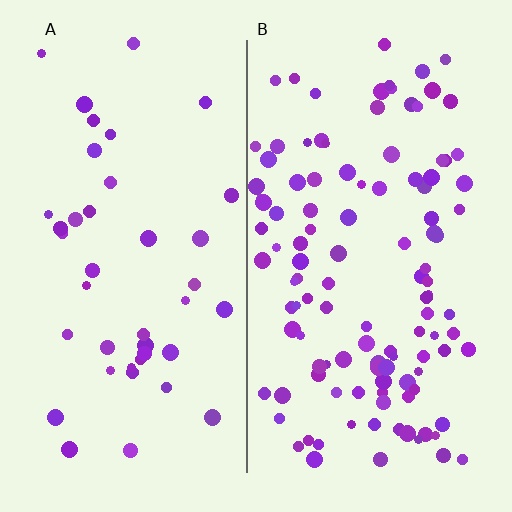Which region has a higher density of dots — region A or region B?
B (the right).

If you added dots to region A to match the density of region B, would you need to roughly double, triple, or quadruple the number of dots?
Approximately triple.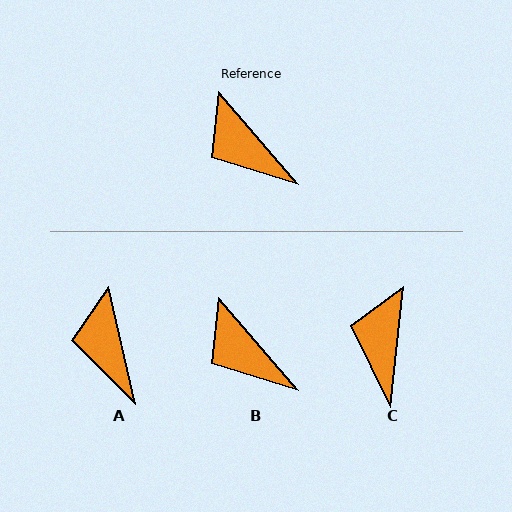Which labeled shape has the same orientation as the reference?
B.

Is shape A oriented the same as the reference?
No, it is off by about 28 degrees.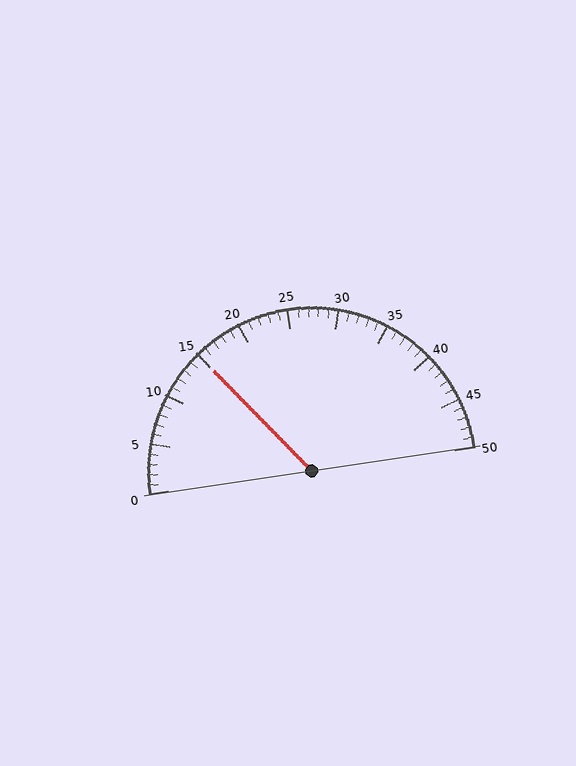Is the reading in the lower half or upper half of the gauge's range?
The reading is in the lower half of the range (0 to 50).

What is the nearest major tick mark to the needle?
The nearest major tick mark is 15.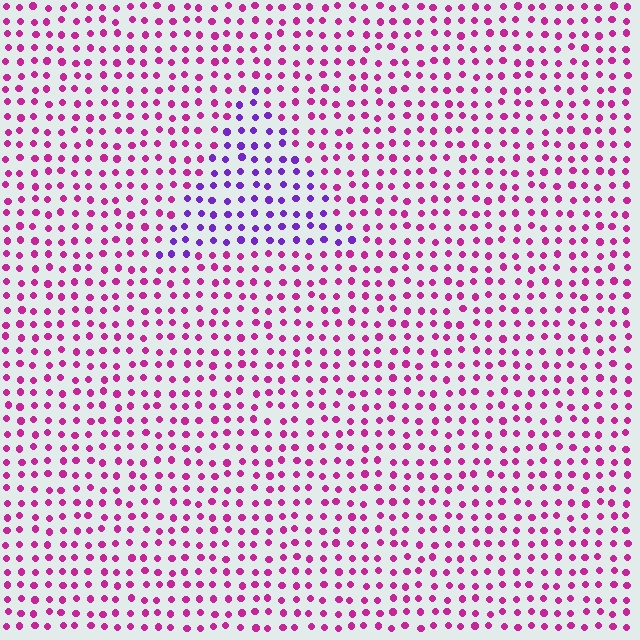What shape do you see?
I see a triangle.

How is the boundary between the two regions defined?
The boundary is defined purely by a slight shift in hue (about 47 degrees). Spacing, size, and orientation are identical on both sides.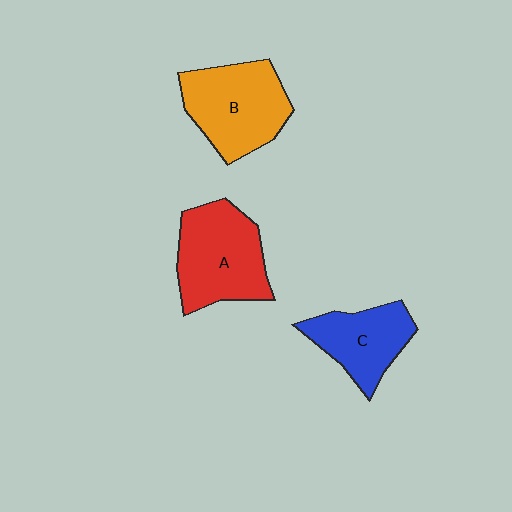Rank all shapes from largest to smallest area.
From largest to smallest: A (red), B (orange), C (blue).